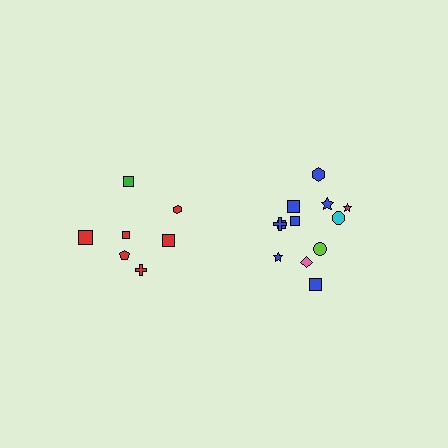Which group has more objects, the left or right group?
The right group.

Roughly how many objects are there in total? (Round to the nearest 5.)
Roughly 20 objects in total.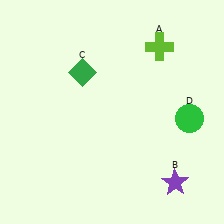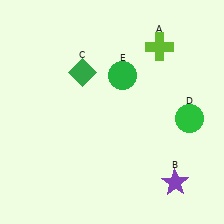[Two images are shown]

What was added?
A green circle (E) was added in Image 2.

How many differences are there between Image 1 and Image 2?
There is 1 difference between the two images.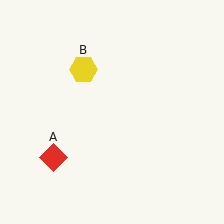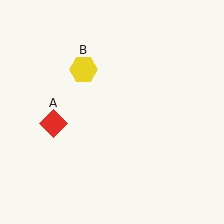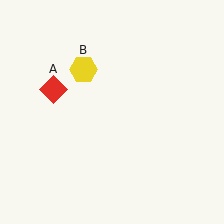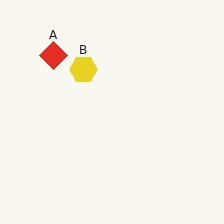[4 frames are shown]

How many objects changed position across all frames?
1 object changed position: red diamond (object A).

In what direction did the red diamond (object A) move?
The red diamond (object A) moved up.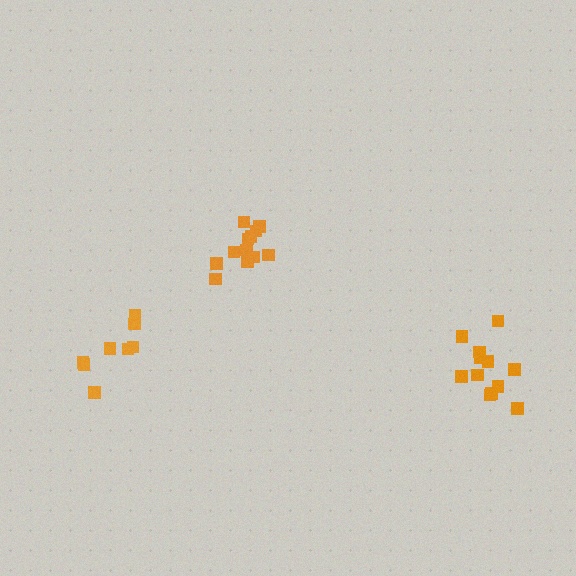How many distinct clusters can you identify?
There are 3 distinct clusters.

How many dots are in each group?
Group 1: 12 dots, Group 2: 12 dots, Group 3: 8 dots (32 total).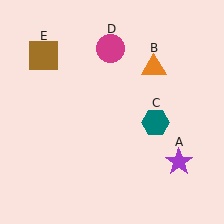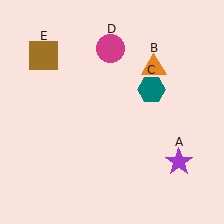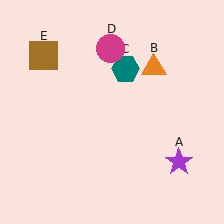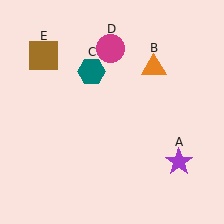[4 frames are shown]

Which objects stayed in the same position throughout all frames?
Purple star (object A) and orange triangle (object B) and magenta circle (object D) and brown square (object E) remained stationary.